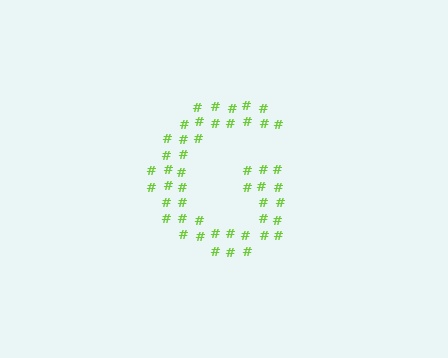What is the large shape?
The large shape is the letter G.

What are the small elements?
The small elements are hash symbols.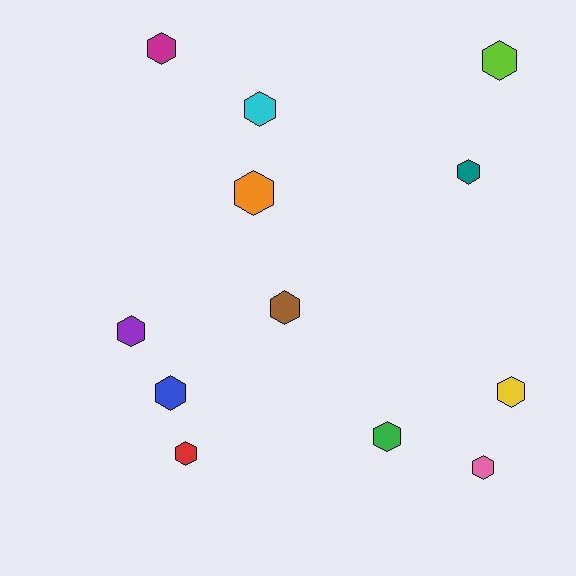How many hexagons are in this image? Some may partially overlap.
There are 12 hexagons.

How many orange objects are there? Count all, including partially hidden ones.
There is 1 orange object.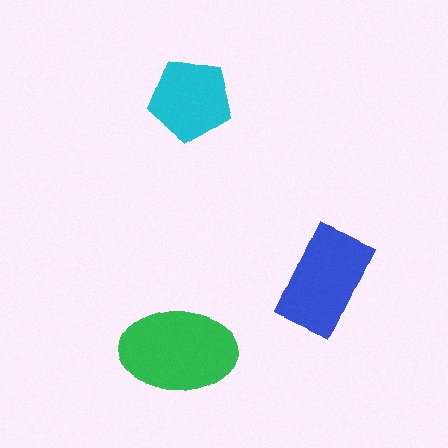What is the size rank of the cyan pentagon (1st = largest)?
3rd.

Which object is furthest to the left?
The green ellipse is leftmost.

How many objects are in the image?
There are 3 objects in the image.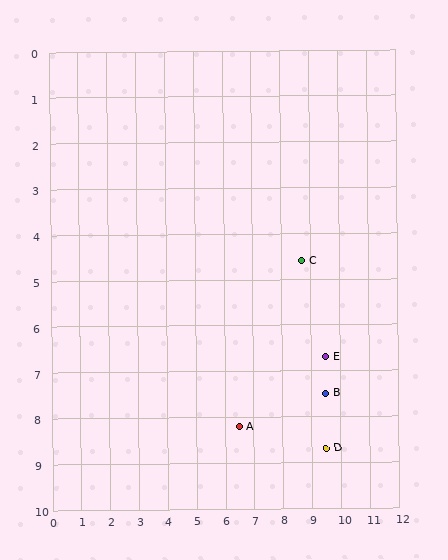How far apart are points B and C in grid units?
Points B and C are about 3.0 grid units apart.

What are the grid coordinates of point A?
Point A is at approximately (6.5, 8.2).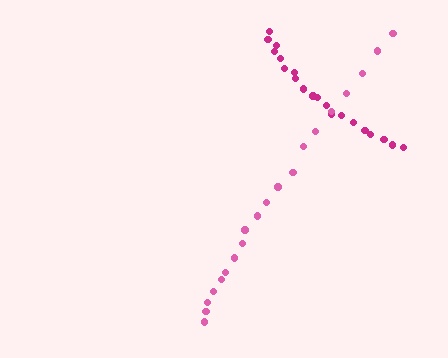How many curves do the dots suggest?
There are 2 distinct paths.